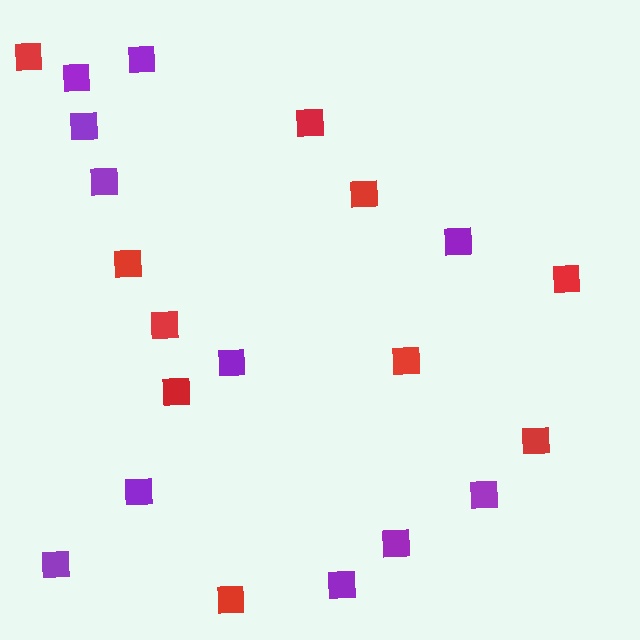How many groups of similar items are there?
There are 2 groups: one group of purple squares (11) and one group of red squares (10).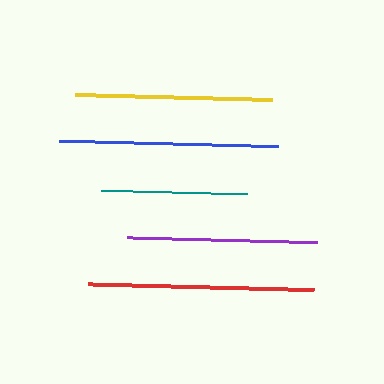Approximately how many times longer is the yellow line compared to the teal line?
The yellow line is approximately 1.3 times the length of the teal line.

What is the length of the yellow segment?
The yellow segment is approximately 197 pixels long.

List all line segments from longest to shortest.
From longest to shortest: red, blue, yellow, purple, teal.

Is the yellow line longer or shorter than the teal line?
The yellow line is longer than the teal line.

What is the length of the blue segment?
The blue segment is approximately 218 pixels long.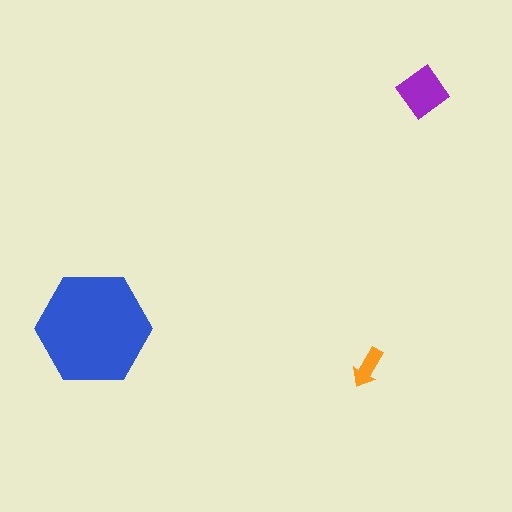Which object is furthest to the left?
The blue hexagon is leftmost.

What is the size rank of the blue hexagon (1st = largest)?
1st.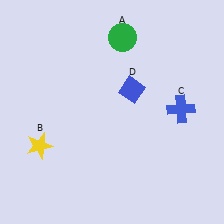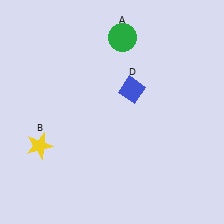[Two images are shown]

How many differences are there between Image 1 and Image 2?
There is 1 difference between the two images.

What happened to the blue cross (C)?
The blue cross (C) was removed in Image 2. It was in the top-right area of Image 1.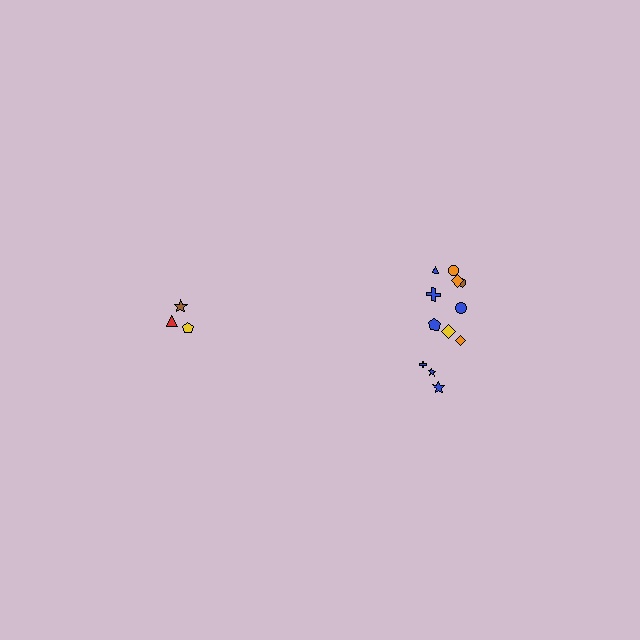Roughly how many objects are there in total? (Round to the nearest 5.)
Roughly 15 objects in total.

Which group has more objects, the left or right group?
The right group.